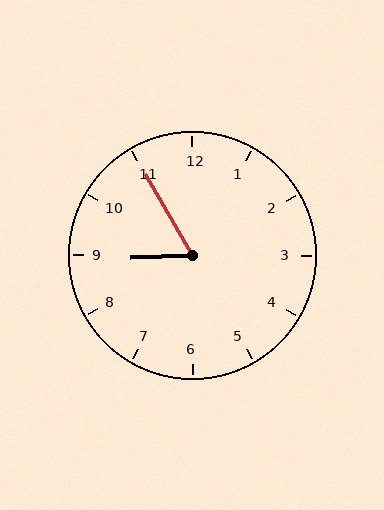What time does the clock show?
8:55.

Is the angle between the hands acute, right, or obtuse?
It is acute.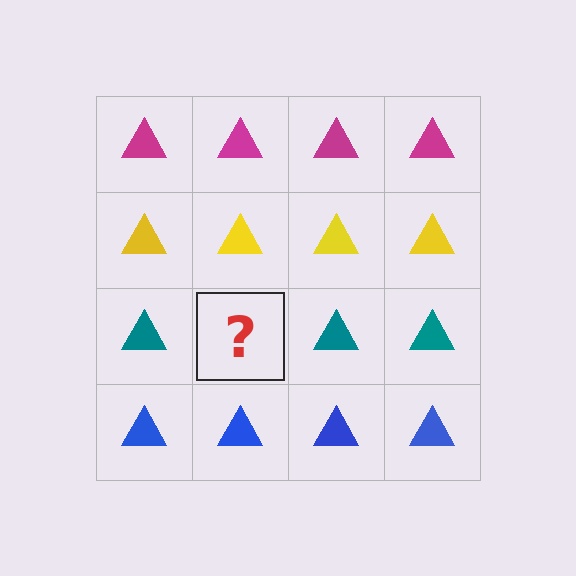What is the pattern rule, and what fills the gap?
The rule is that each row has a consistent color. The gap should be filled with a teal triangle.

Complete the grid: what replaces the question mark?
The question mark should be replaced with a teal triangle.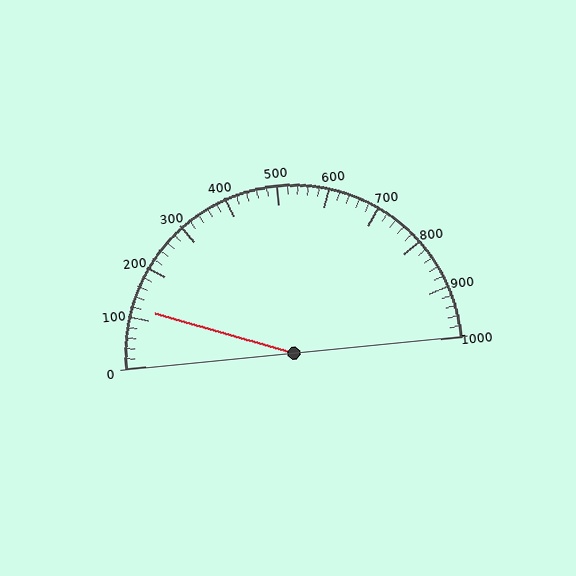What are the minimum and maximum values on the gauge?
The gauge ranges from 0 to 1000.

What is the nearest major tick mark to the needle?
The nearest major tick mark is 100.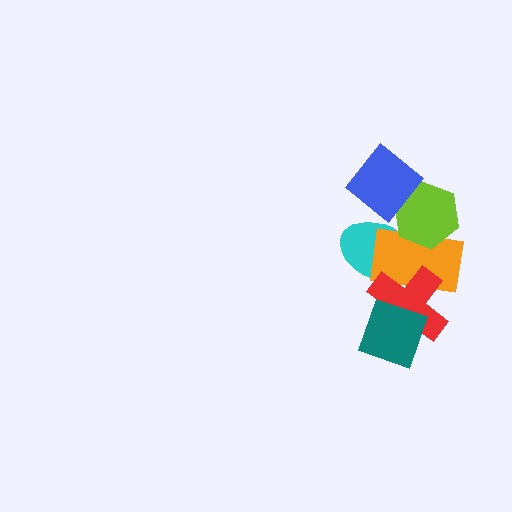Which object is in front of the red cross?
The teal square is in front of the red cross.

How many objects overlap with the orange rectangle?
3 objects overlap with the orange rectangle.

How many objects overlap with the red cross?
3 objects overlap with the red cross.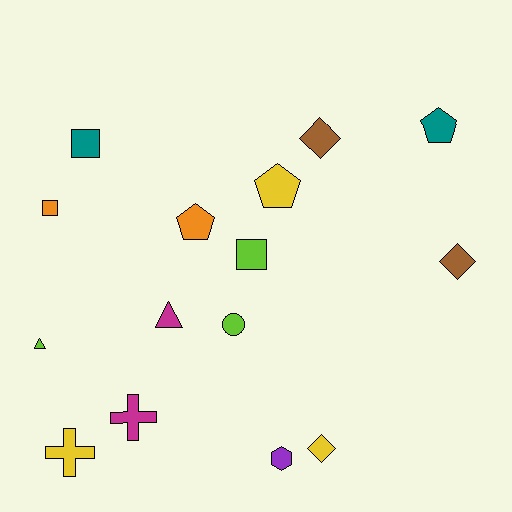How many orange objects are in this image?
There are 2 orange objects.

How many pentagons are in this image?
There are 3 pentagons.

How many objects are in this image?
There are 15 objects.